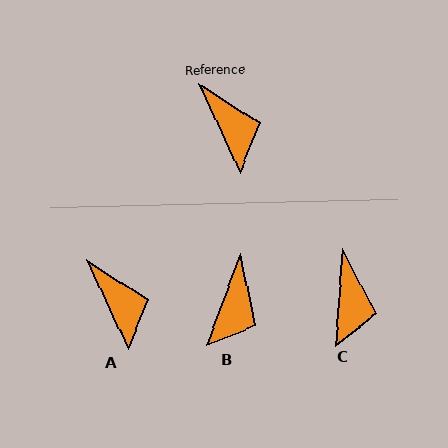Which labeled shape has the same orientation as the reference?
A.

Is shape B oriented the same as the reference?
No, it is off by about 45 degrees.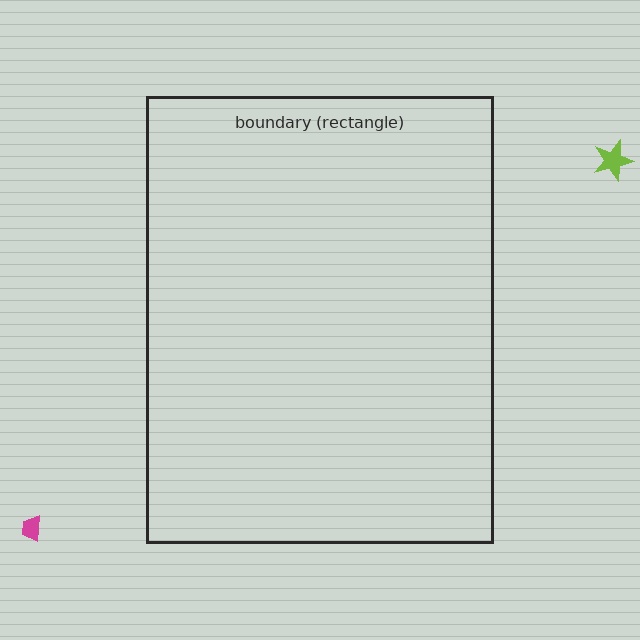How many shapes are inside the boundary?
0 inside, 2 outside.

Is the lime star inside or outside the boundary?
Outside.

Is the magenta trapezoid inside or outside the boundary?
Outside.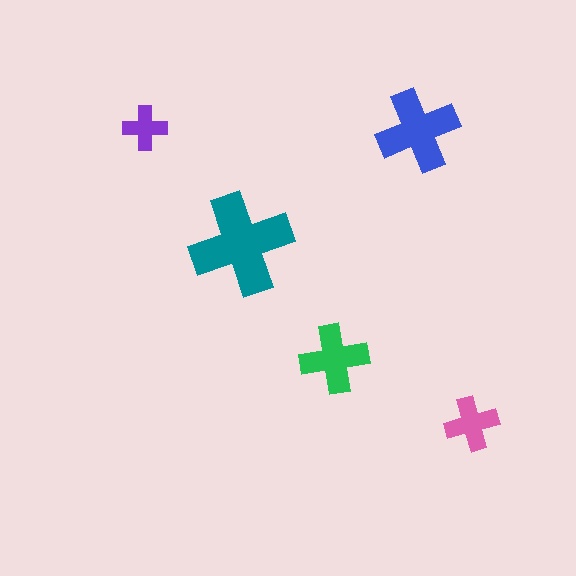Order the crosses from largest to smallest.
the teal one, the blue one, the green one, the pink one, the purple one.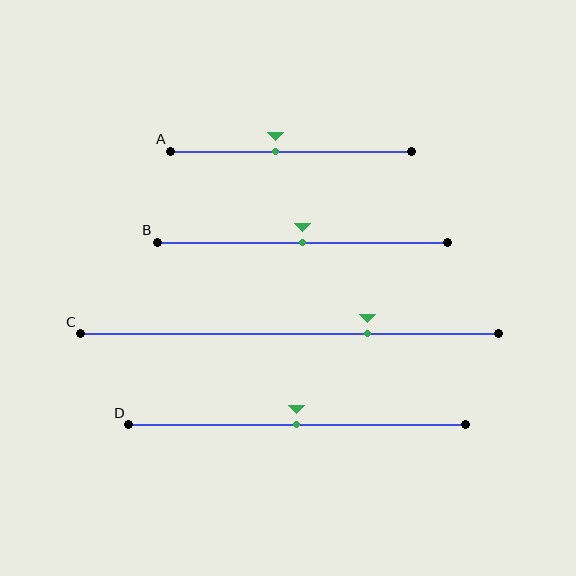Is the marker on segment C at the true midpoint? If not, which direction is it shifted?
No, the marker on segment C is shifted to the right by about 19% of the segment length.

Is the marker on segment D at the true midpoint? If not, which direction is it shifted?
Yes, the marker on segment D is at the true midpoint.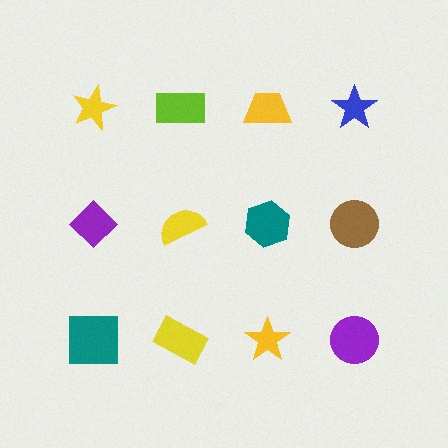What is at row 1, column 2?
A lime rectangle.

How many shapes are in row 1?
4 shapes.